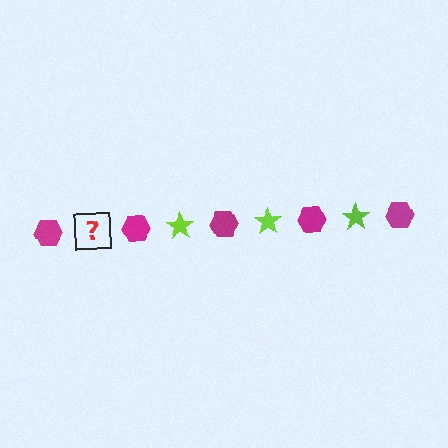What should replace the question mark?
The question mark should be replaced with a lime star.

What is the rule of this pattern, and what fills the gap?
The rule is that the pattern alternates between magenta hexagon and lime star. The gap should be filled with a lime star.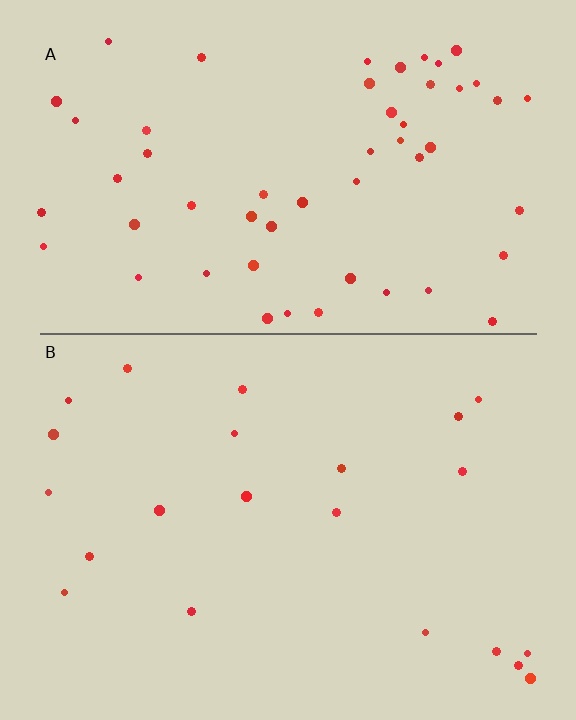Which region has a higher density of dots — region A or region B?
A (the top).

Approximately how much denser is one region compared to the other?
Approximately 2.5× — region A over region B.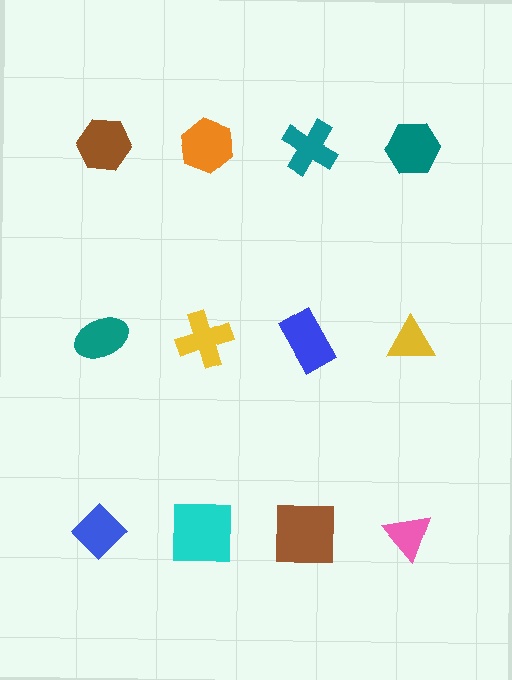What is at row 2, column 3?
A blue rectangle.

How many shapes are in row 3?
4 shapes.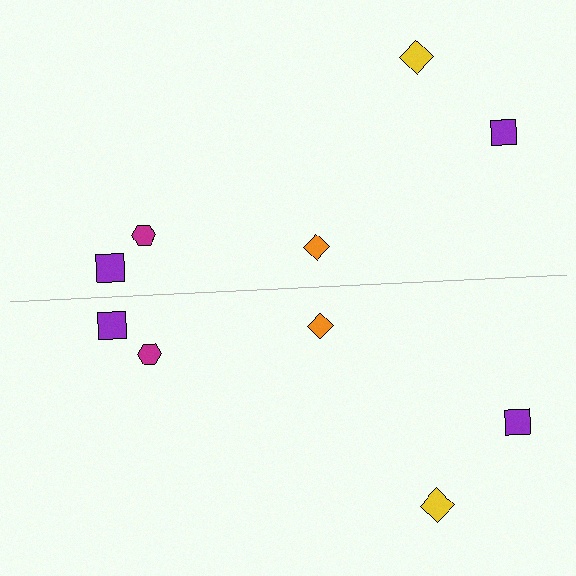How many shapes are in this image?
There are 10 shapes in this image.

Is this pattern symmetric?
Yes, this pattern has bilateral (reflection) symmetry.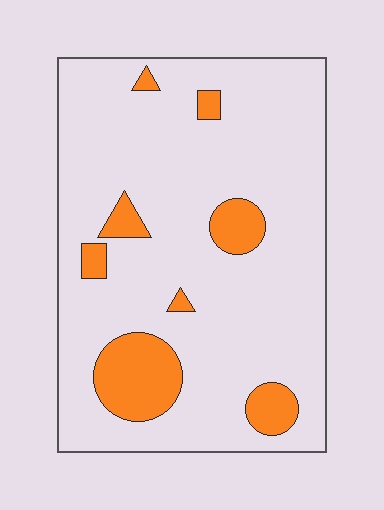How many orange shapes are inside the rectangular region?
8.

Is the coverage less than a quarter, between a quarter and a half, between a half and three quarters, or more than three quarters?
Less than a quarter.